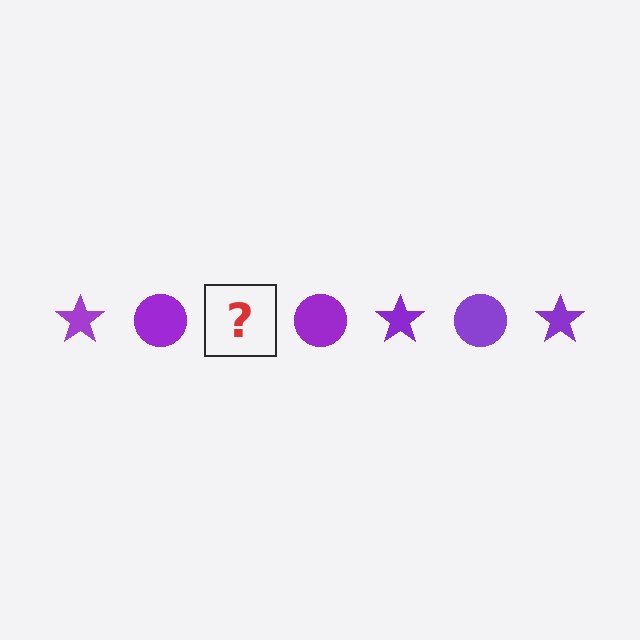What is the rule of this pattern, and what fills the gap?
The rule is that the pattern cycles through star, circle shapes in purple. The gap should be filled with a purple star.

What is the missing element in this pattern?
The missing element is a purple star.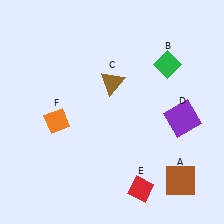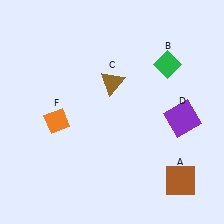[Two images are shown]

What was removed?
The red diamond (E) was removed in Image 2.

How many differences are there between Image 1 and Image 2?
There is 1 difference between the two images.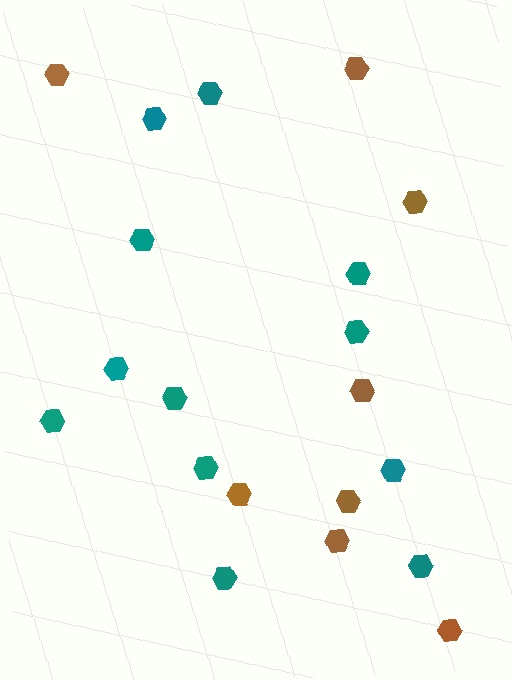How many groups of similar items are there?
There are 2 groups: one group of brown hexagons (8) and one group of teal hexagons (12).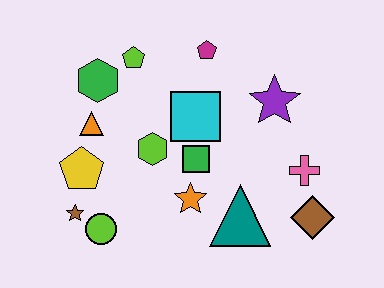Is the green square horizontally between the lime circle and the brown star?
No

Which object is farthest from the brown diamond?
The green hexagon is farthest from the brown diamond.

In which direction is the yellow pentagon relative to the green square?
The yellow pentagon is to the left of the green square.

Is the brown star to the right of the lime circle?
No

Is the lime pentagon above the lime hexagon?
Yes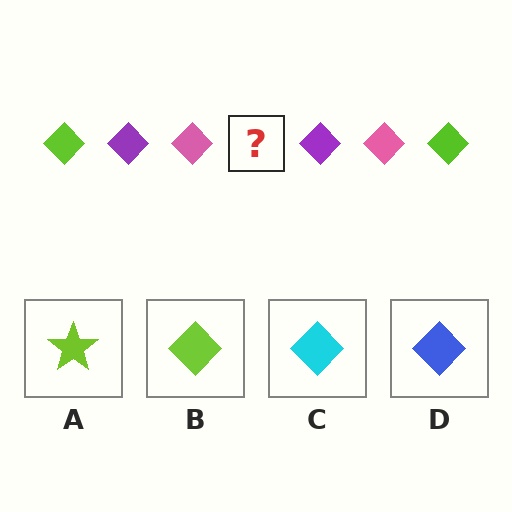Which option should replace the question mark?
Option B.